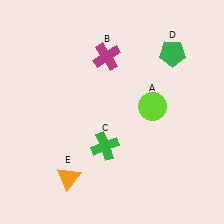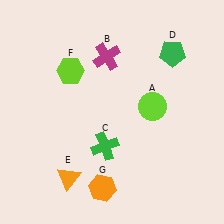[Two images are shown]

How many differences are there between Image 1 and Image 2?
There are 2 differences between the two images.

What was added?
A lime hexagon (F), an orange hexagon (G) were added in Image 2.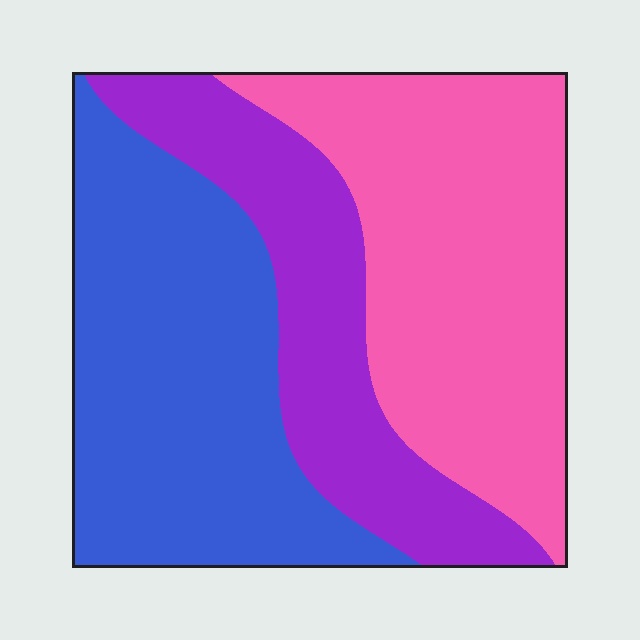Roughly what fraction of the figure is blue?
Blue takes up about three eighths (3/8) of the figure.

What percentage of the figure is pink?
Pink covers roughly 40% of the figure.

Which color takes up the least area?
Purple, at roughly 25%.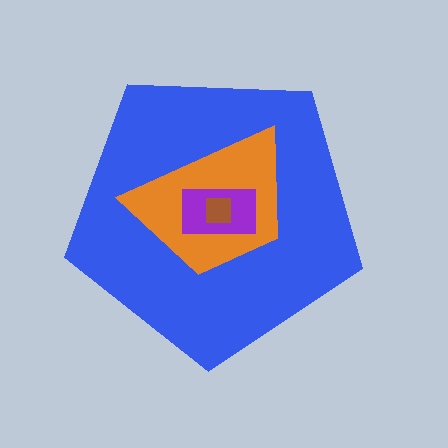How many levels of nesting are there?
4.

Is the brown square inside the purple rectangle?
Yes.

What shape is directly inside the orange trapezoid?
The purple rectangle.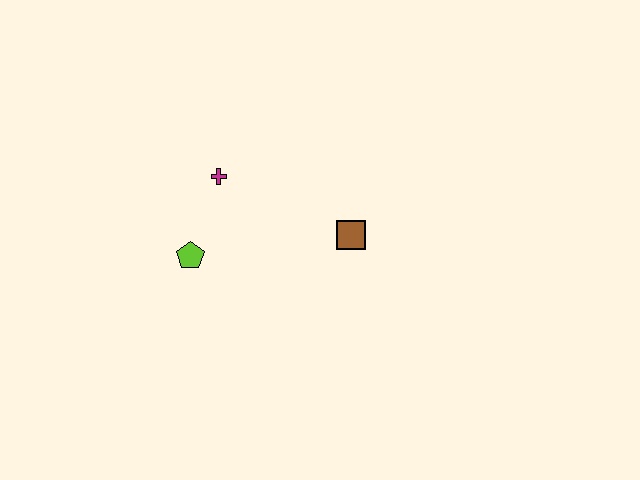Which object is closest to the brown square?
The magenta cross is closest to the brown square.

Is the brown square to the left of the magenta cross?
No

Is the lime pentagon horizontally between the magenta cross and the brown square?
No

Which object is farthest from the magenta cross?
The brown square is farthest from the magenta cross.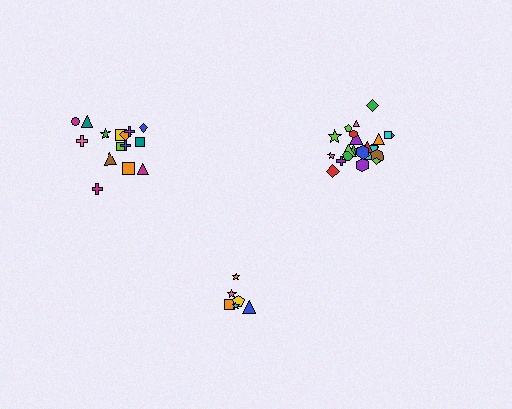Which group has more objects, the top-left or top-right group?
The top-right group.